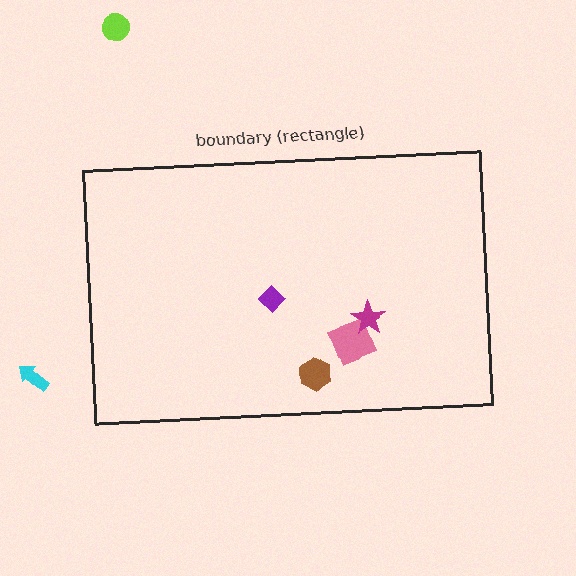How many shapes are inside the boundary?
4 inside, 2 outside.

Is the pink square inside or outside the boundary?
Inside.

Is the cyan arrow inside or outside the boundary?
Outside.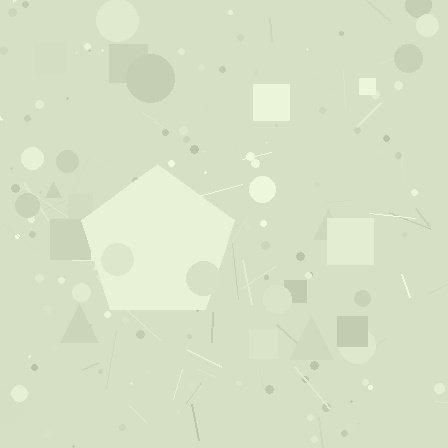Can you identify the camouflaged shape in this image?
The camouflaged shape is a pentagon.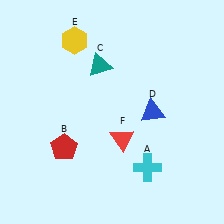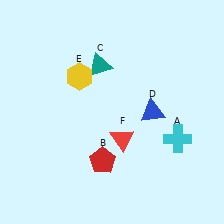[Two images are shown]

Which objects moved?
The objects that moved are: the cyan cross (A), the red pentagon (B), the yellow hexagon (E).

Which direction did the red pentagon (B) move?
The red pentagon (B) moved right.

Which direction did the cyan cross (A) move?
The cyan cross (A) moved right.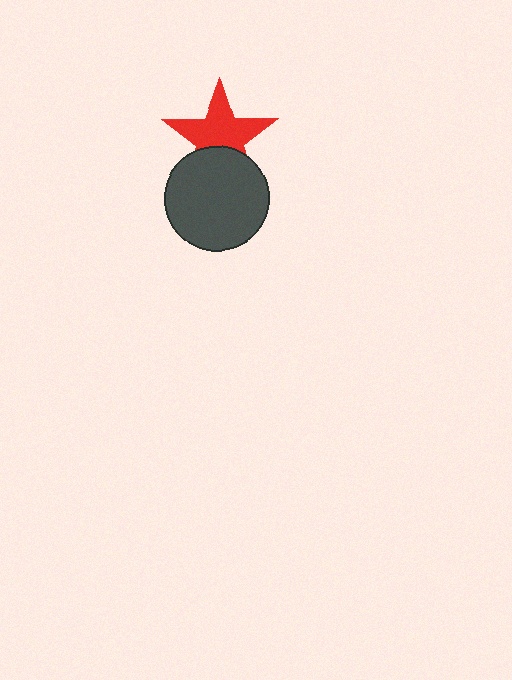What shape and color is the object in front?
The object in front is a dark gray circle.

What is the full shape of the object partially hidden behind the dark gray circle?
The partially hidden object is a red star.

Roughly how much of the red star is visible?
Most of it is visible (roughly 66%).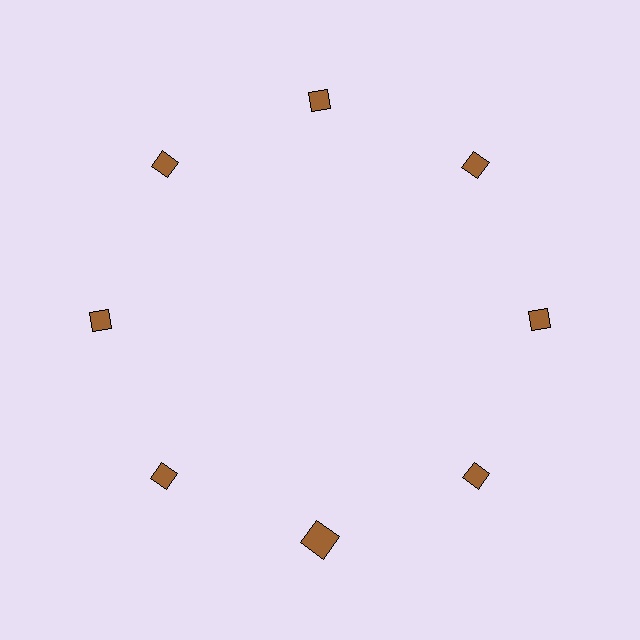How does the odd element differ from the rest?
It has a different shape: square instead of diamond.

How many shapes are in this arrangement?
There are 8 shapes arranged in a ring pattern.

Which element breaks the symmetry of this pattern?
The brown square at roughly the 6 o'clock position breaks the symmetry. All other shapes are brown diamonds.